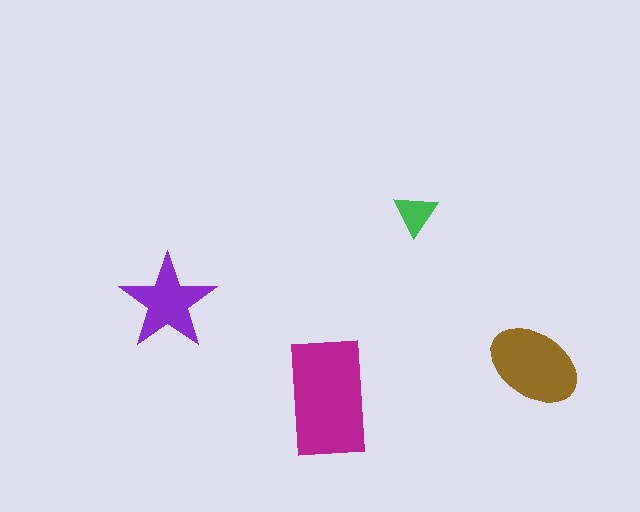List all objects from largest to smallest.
The magenta rectangle, the brown ellipse, the purple star, the green triangle.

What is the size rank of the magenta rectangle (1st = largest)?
1st.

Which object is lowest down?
The magenta rectangle is bottommost.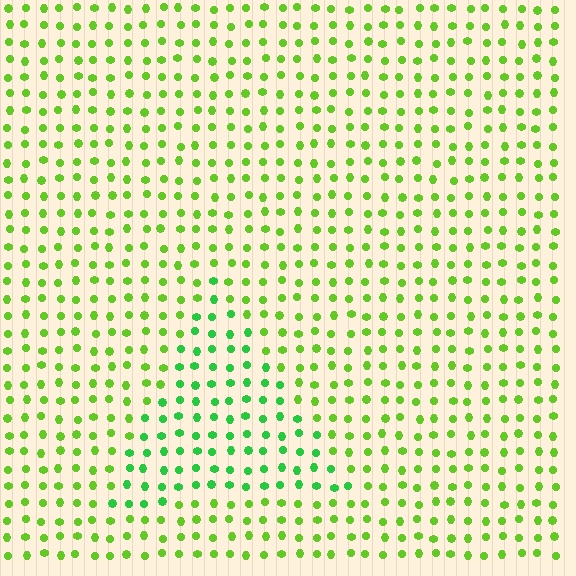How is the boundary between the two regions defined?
The boundary is defined purely by a slight shift in hue (about 32 degrees). Spacing, size, and orientation are identical on both sides.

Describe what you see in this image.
The image is filled with small lime elements in a uniform arrangement. A triangle-shaped region is visible where the elements are tinted to a slightly different hue, forming a subtle color boundary.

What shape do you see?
I see a triangle.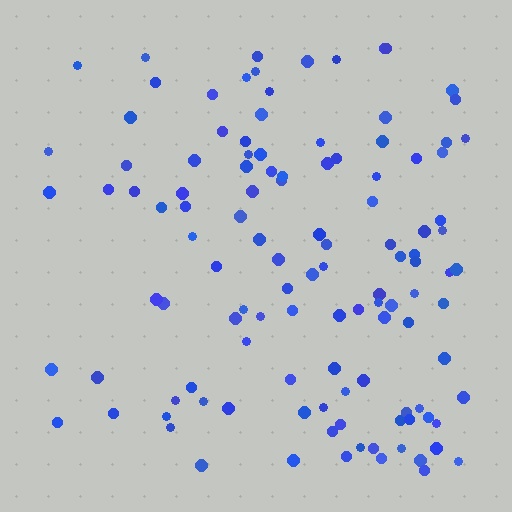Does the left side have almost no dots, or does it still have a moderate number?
Still a moderate number, just noticeably fewer than the right.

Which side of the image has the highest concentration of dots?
The right.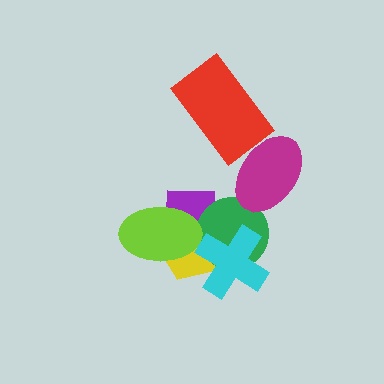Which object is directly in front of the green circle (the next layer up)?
The magenta ellipse is directly in front of the green circle.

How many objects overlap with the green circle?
4 objects overlap with the green circle.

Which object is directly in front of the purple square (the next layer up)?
The green circle is directly in front of the purple square.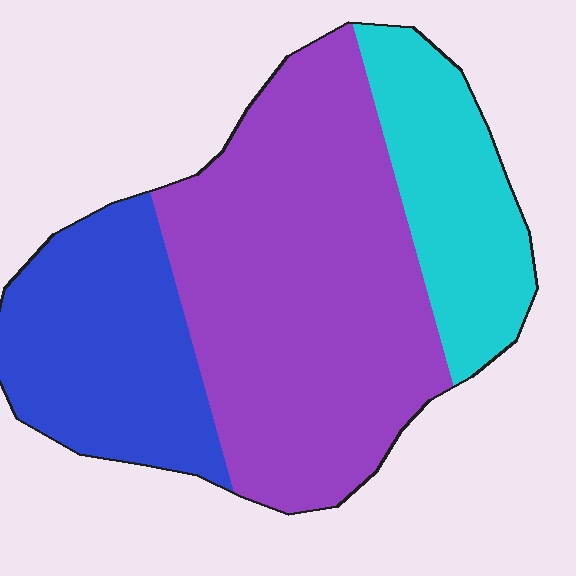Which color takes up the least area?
Cyan, at roughly 20%.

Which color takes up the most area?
Purple, at roughly 55%.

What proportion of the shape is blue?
Blue covers roughly 25% of the shape.